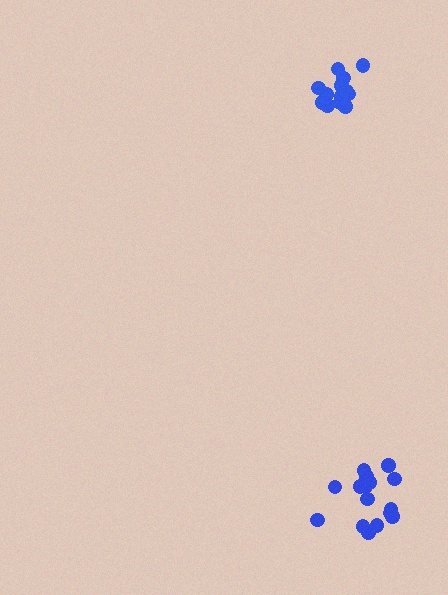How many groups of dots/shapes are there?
There are 2 groups.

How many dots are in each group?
Group 1: 13 dots, Group 2: 16 dots (29 total).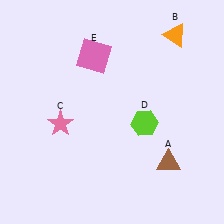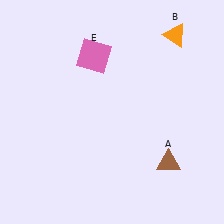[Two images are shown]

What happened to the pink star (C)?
The pink star (C) was removed in Image 2. It was in the bottom-left area of Image 1.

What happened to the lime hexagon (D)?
The lime hexagon (D) was removed in Image 2. It was in the bottom-right area of Image 1.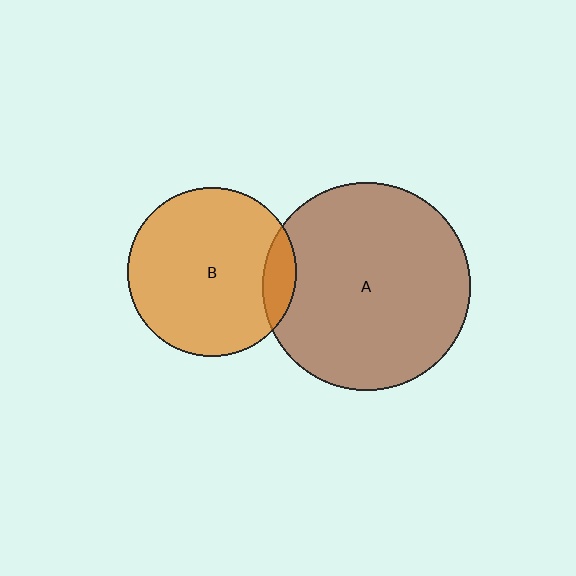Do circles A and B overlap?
Yes.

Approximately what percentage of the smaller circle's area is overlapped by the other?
Approximately 10%.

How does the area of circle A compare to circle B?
Approximately 1.5 times.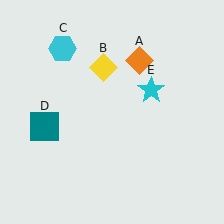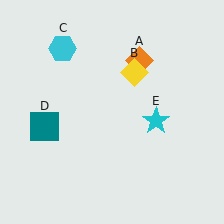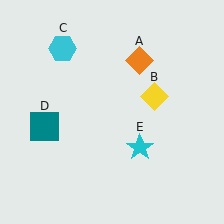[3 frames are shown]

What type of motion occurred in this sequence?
The yellow diamond (object B), cyan star (object E) rotated clockwise around the center of the scene.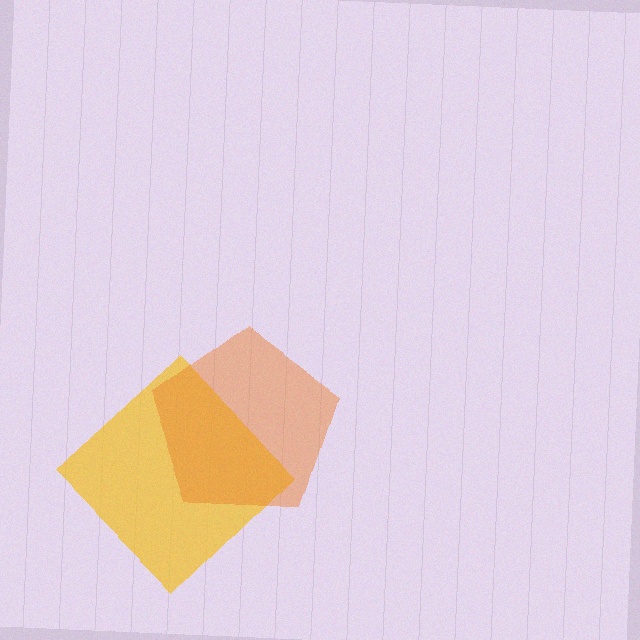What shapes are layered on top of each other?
The layered shapes are: a yellow diamond, an orange pentagon.